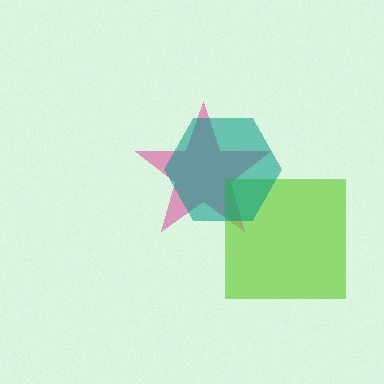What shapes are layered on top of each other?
The layered shapes are: a pink star, a lime square, a teal hexagon.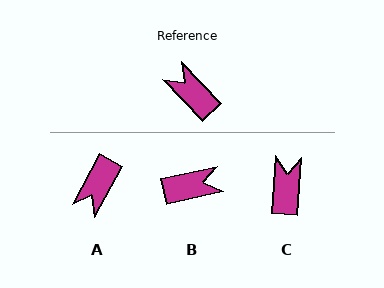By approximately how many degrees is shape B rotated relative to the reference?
Approximately 121 degrees clockwise.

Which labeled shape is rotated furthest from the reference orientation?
B, about 121 degrees away.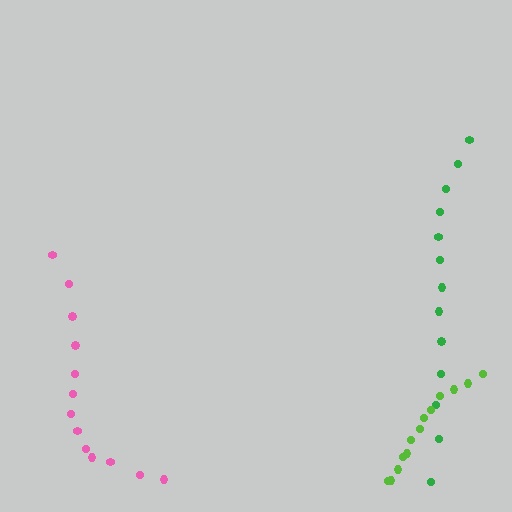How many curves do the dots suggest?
There are 3 distinct paths.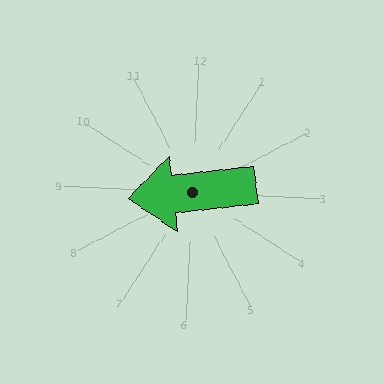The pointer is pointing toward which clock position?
Roughly 9 o'clock.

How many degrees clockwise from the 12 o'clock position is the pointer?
Approximately 261 degrees.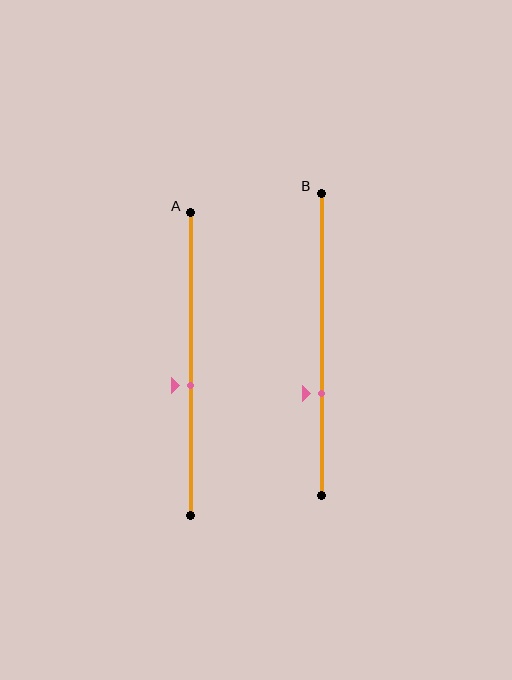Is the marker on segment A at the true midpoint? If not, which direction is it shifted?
No, the marker on segment A is shifted downward by about 7% of the segment length.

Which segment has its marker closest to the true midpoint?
Segment A has its marker closest to the true midpoint.